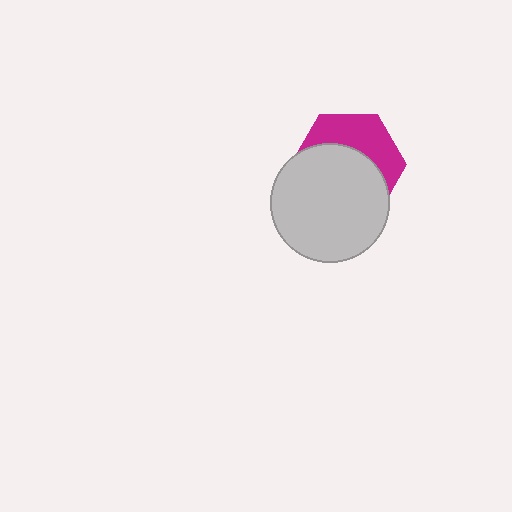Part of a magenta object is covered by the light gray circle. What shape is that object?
It is a hexagon.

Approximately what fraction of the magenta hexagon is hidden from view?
Roughly 60% of the magenta hexagon is hidden behind the light gray circle.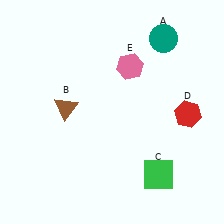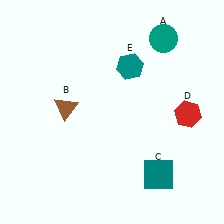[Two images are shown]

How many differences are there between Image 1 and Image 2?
There are 2 differences between the two images.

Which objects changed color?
C changed from green to teal. E changed from pink to teal.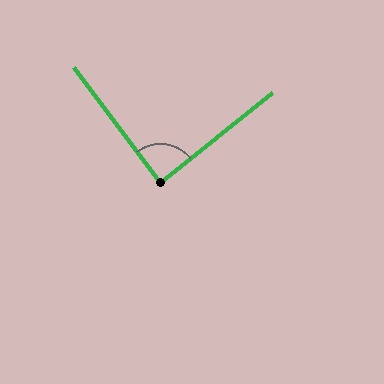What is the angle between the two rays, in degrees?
Approximately 88 degrees.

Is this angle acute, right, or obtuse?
It is approximately a right angle.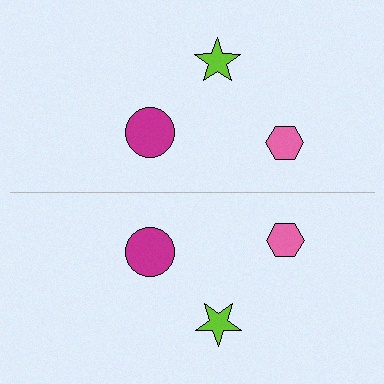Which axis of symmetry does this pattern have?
The pattern has a horizontal axis of symmetry running through the center of the image.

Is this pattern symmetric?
Yes, this pattern has bilateral (reflection) symmetry.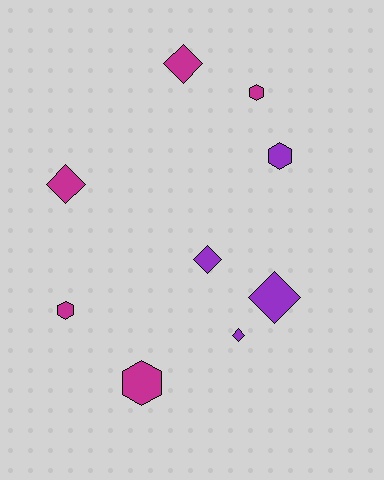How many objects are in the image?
There are 9 objects.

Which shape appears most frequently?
Diamond, with 5 objects.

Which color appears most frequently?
Magenta, with 5 objects.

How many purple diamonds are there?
There are 3 purple diamonds.